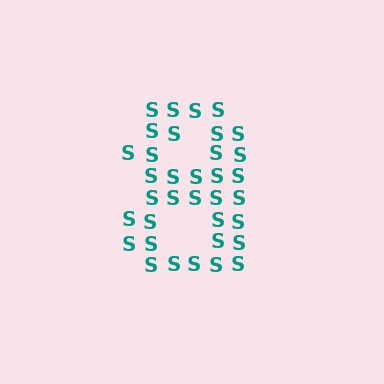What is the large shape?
The large shape is the digit 8.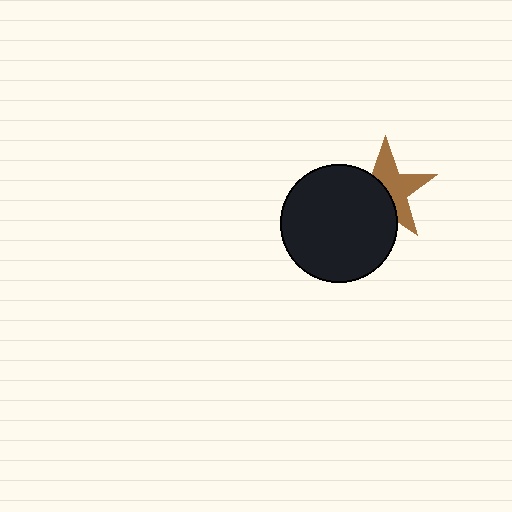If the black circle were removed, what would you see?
You would see the complete brown star.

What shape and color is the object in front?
The object in front is a black circle.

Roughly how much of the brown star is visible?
About half of it is visible (roughly 53%).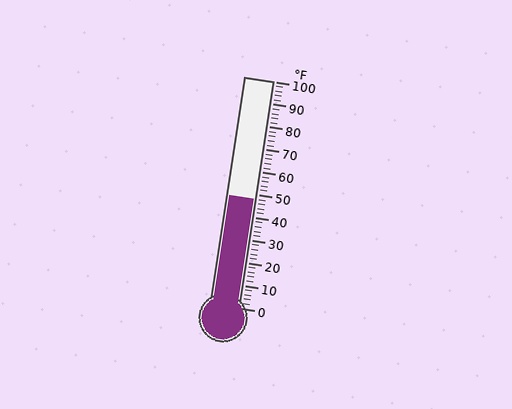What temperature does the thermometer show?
The thermometer shows approximately 48°F.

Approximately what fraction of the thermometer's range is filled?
The thermometer is filled to approximately 50% of its range.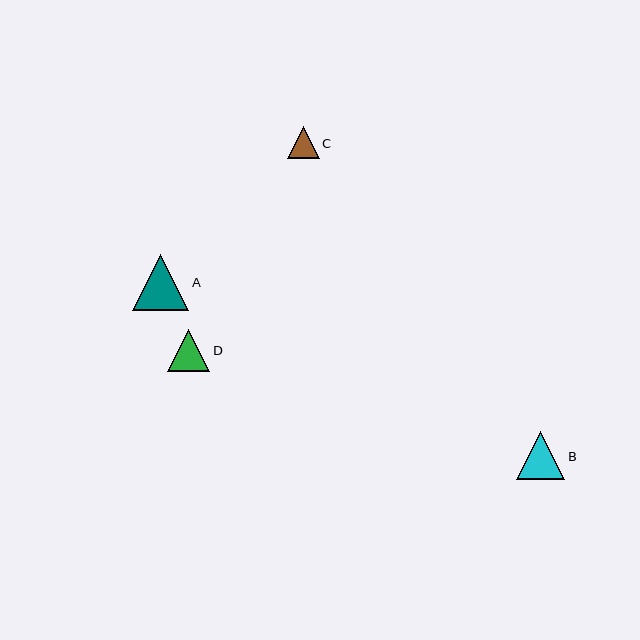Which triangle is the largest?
Triangle A is the largest with a size of approximately 56 pixels.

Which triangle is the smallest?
Triangle C is the smallest with a size of approximately 32 pixels.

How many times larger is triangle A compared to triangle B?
Triangle A is approximately 1.2 times the size of triangle B.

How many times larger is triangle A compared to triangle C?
Triangle A is approximately 1.8 times the size of triangle C.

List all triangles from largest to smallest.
From largest to smallest: A, B, D, C.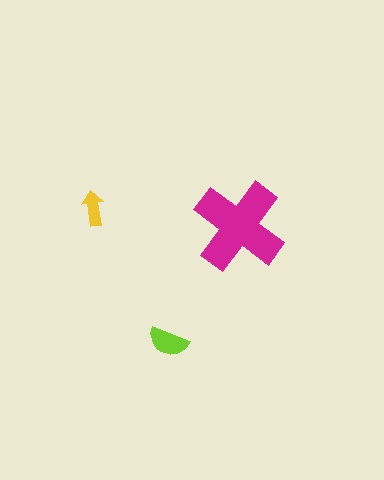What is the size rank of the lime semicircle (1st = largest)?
2nd.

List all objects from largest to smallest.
The magenta cross, the lime semicircle, the yellow arrow.